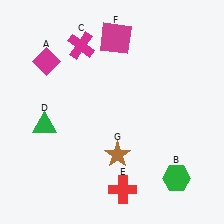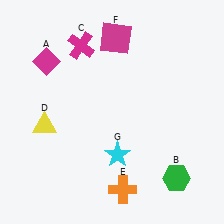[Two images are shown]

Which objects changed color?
D changed from green to yellow. E changed from red to orange. G changed from brown to cyan.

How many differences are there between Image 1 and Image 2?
There are 3 differences between the two images.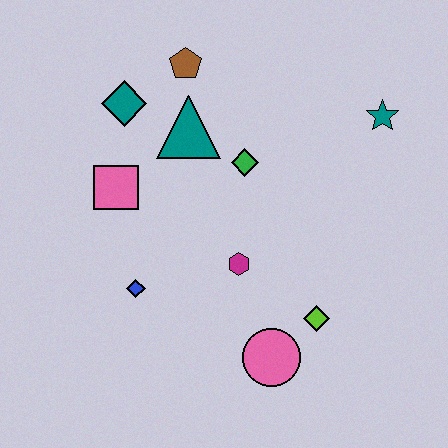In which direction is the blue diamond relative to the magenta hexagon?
The blue diamond is to the left of the magenta hexagon.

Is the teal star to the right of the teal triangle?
Yes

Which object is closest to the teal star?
The green diamond is closest to the teal star.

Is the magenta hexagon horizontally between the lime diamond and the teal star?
No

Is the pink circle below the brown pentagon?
Yes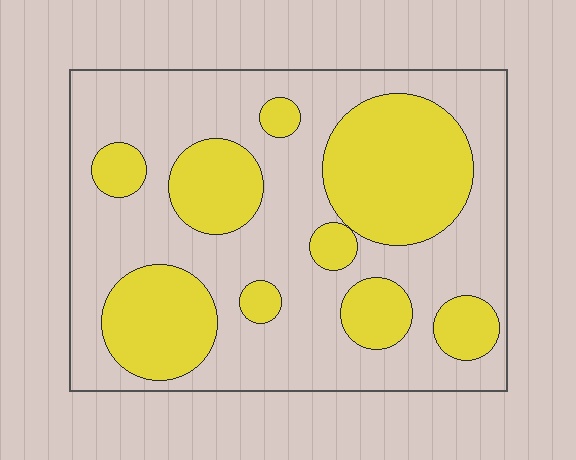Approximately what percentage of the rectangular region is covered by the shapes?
Approximately 35%.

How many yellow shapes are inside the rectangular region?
9.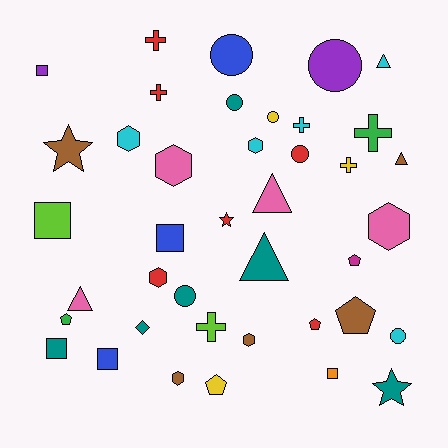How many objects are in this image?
There are 40 objects.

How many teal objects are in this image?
There are 6 teal objects.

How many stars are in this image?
There are 3 stars.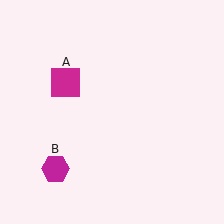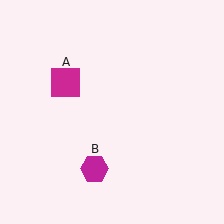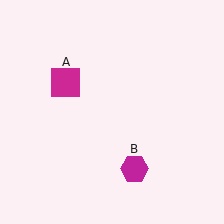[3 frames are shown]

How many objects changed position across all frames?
1 object changed position: magenta hexagon (object B).